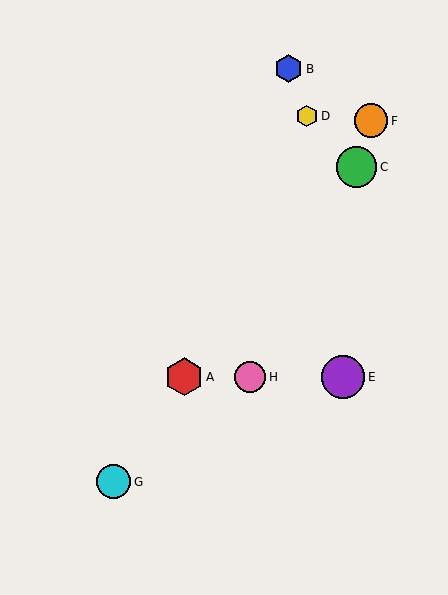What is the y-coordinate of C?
Object C is at y≈167.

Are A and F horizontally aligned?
No, A is at y≈377 and F is at y≈121.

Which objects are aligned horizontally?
Objects A, E, H are aligned horizontally.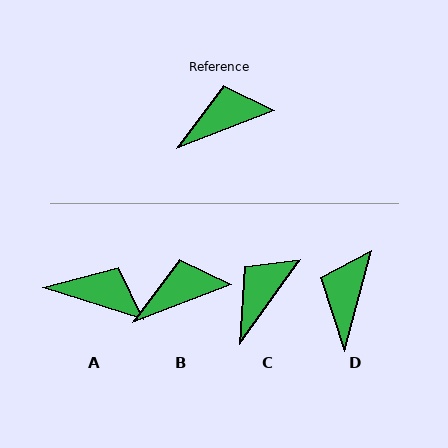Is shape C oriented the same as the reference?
No, it is off by about 33 degrees.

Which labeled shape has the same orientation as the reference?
B.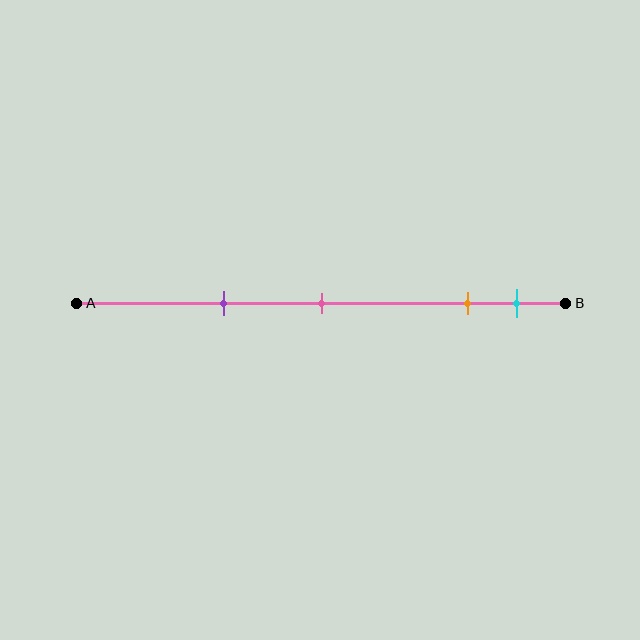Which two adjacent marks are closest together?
The orange and cyan marks are the closest adjacent pair.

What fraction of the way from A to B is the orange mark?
The orange mark is approximately 80% (0.8) of the way from A to B.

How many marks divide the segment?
There are 4 marks dividing the segment.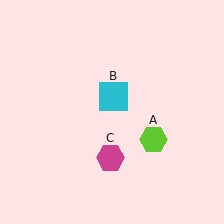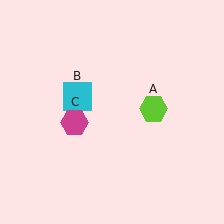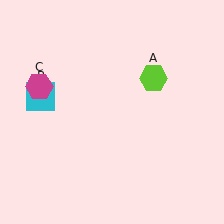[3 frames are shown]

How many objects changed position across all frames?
3 objects changed position: lime hexagon (object A), cyan square (object B), magenta hexagon (object C).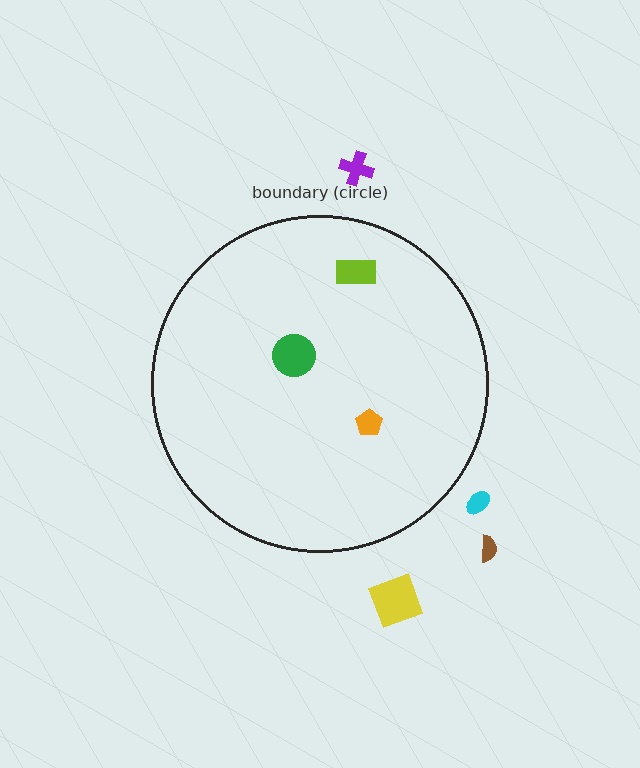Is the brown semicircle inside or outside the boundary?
Outside.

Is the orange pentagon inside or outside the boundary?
Inside.